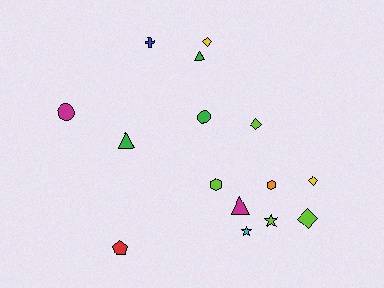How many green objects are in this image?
There are 3 green objects.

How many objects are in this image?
There are 15 objects.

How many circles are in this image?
There are 2 circles.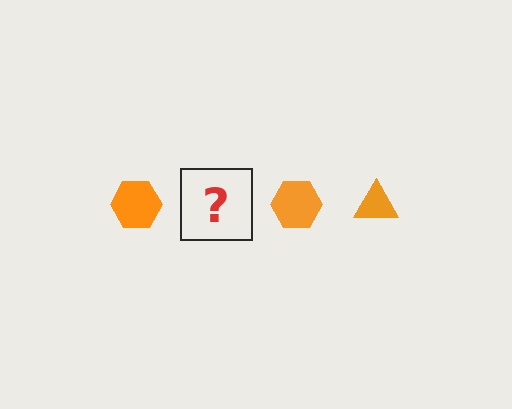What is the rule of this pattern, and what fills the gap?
The rule is that the pattern cycles through hexagon, triangle shapes in orange. The gap should be filled with an orange triangle.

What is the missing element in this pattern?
The missing element is an orange triangle.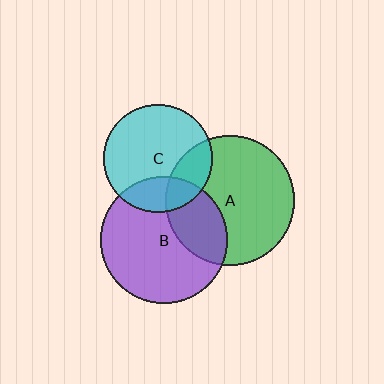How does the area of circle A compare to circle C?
Approximately 1.4 times.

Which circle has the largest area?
Circle A (green).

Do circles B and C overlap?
Yes.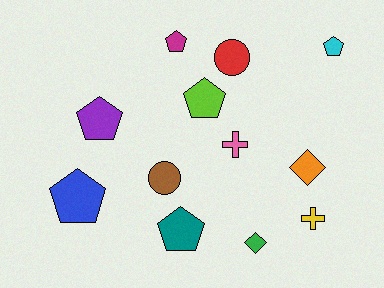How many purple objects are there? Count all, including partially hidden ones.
There is 1 purple object.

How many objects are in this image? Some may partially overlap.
There are 12 objects.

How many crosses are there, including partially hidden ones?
There are 2 crosses.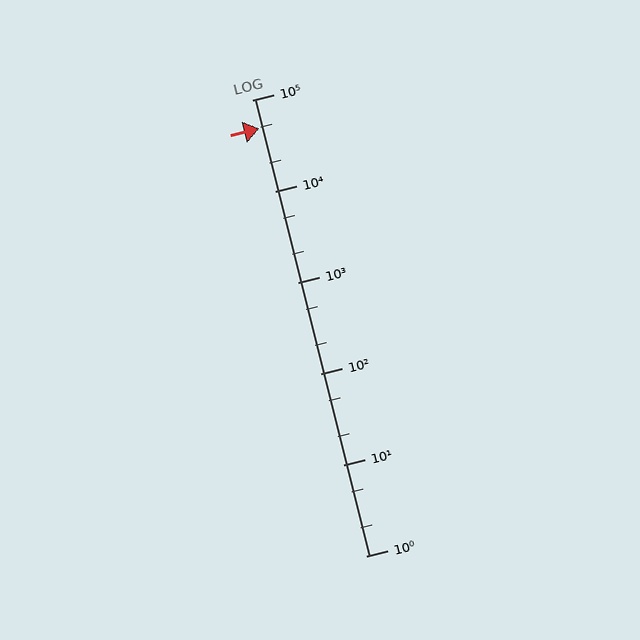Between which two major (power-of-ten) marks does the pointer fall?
The pointer is between 10000 and 100000.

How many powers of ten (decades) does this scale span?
The scale spans 5 decades, from 1 to 100000.